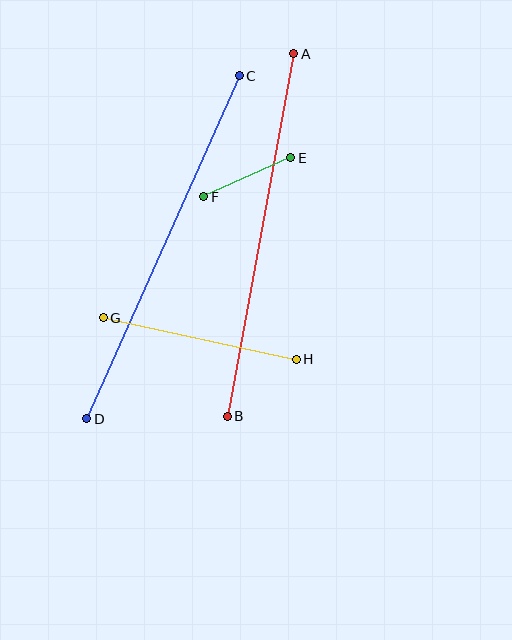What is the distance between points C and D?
The distance is approximately 376 pixels.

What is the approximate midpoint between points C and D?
The midpoint is at approximately (163, 247) pixels.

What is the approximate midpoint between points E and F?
The midpoint is at approximately (247, 177) pixels.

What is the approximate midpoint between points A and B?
The midpoint is at approximately (260, 235) pixels.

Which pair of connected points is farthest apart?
Points C and D are farthest apart.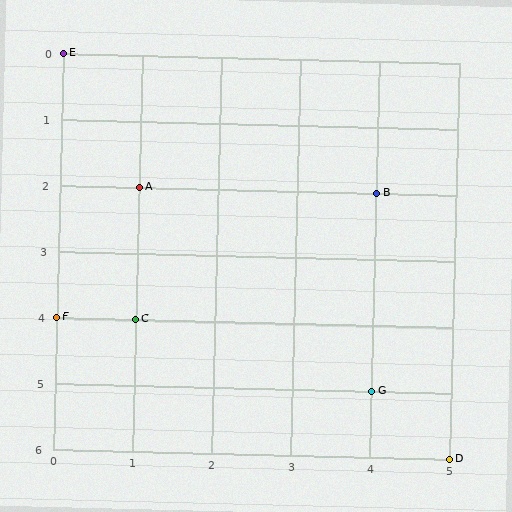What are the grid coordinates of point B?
Point B is at grid coordinates (4, 2).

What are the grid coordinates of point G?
Point G is at grid coordinates (4, 5).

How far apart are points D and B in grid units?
Points D and B are 1 column and 4 rows apart (about 4.1 grid units diagonally).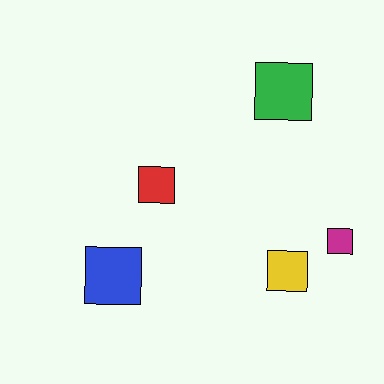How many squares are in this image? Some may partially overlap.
There are 5 squares.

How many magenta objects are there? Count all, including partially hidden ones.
There is 1 magenta object.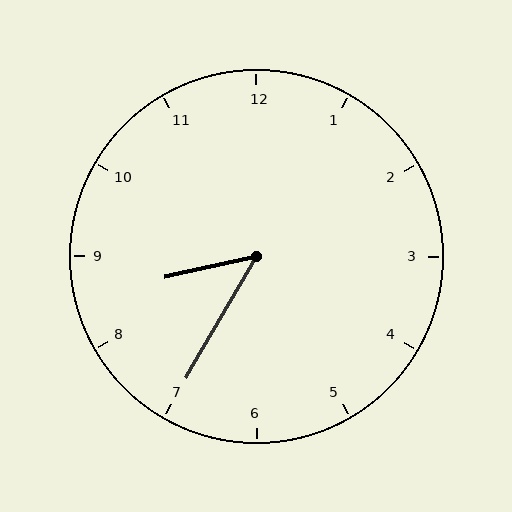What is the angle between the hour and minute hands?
Approximately 48 degrees.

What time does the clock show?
8:35.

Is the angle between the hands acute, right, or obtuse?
It is acute.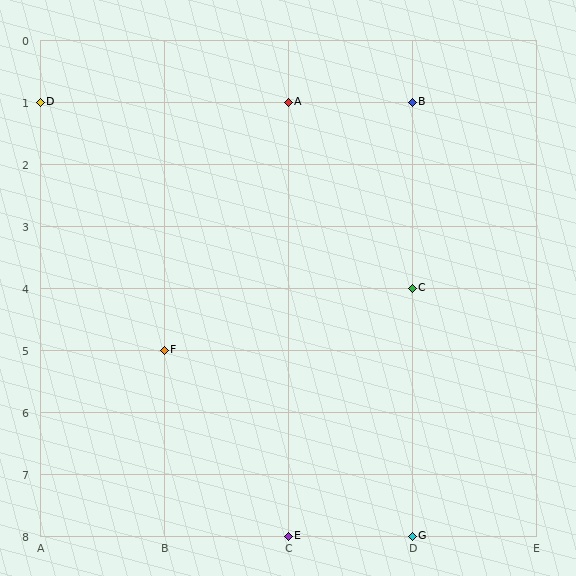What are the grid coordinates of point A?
Point A is at grid coordinates (C, 1).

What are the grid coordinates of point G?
Point G is at grid coordinates (D, 8).